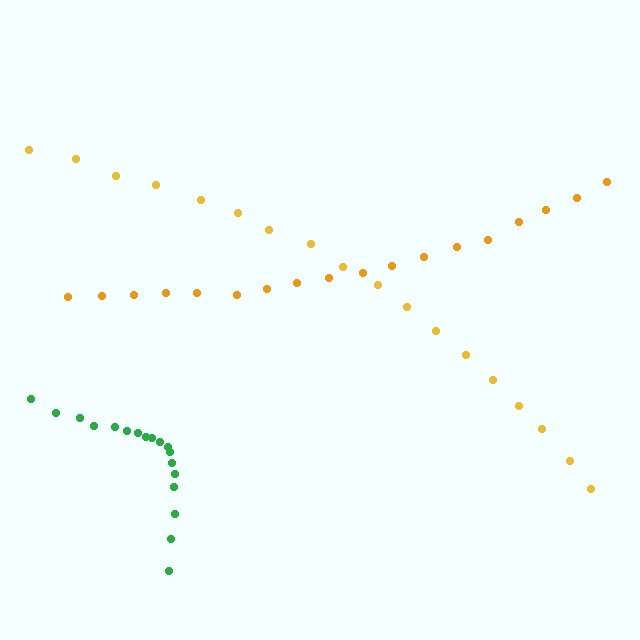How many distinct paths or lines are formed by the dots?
There are 3 distinct paths.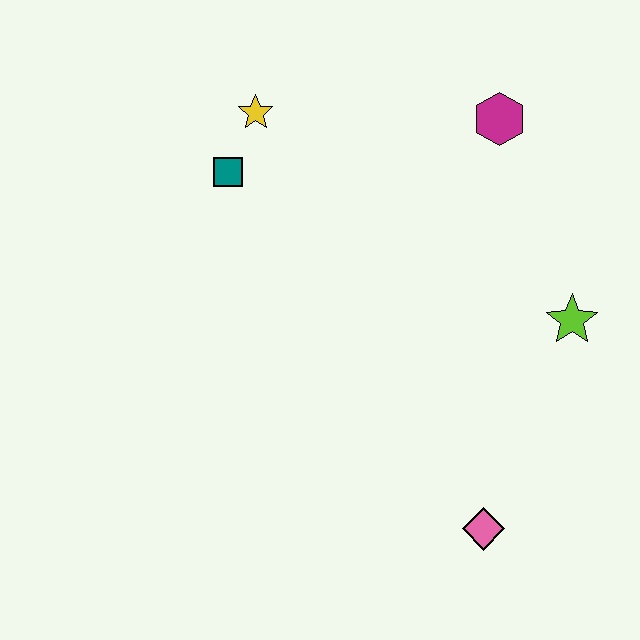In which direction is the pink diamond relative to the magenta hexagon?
The pink diamond is below the magenta hexagon.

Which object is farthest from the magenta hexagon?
The pink diamond is farthest from the magenta hexagon.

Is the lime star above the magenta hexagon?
No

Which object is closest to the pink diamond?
The lime star is closest to the pink diamond.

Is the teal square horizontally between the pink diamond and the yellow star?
No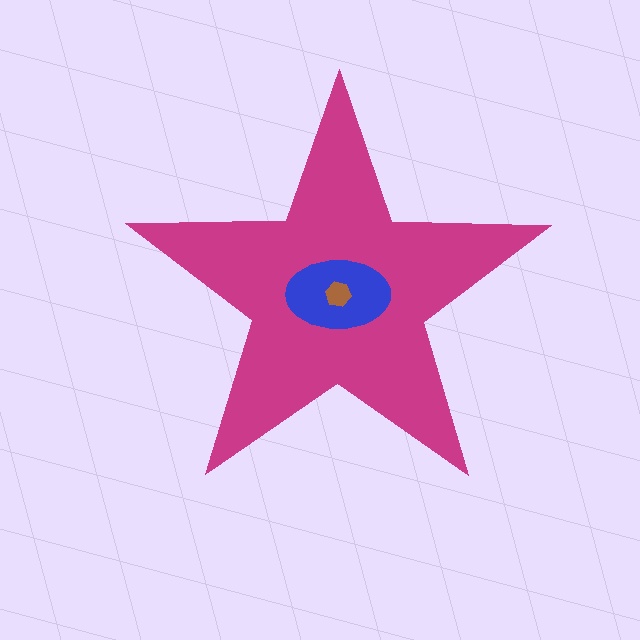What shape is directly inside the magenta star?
The blue ellipse.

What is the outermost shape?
The magenta star.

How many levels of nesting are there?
3.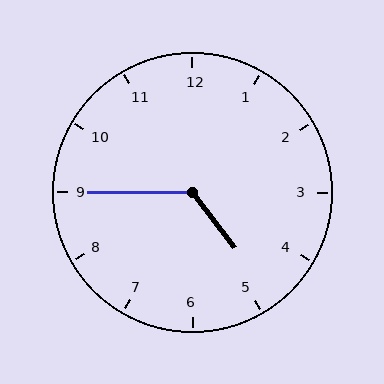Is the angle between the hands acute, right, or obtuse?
It is obtuse.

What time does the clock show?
4:45.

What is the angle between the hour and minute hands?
Approximately 128 degrees.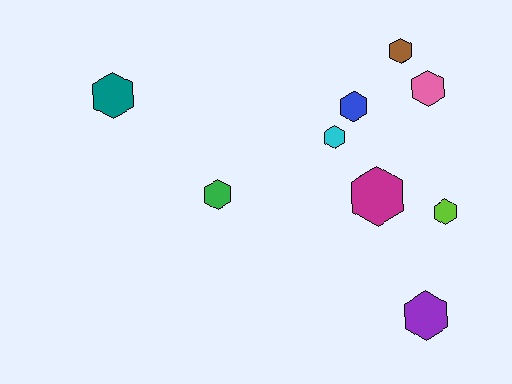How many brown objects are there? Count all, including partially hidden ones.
There is 1 brown object.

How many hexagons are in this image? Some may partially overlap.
There are 9 hexagons.